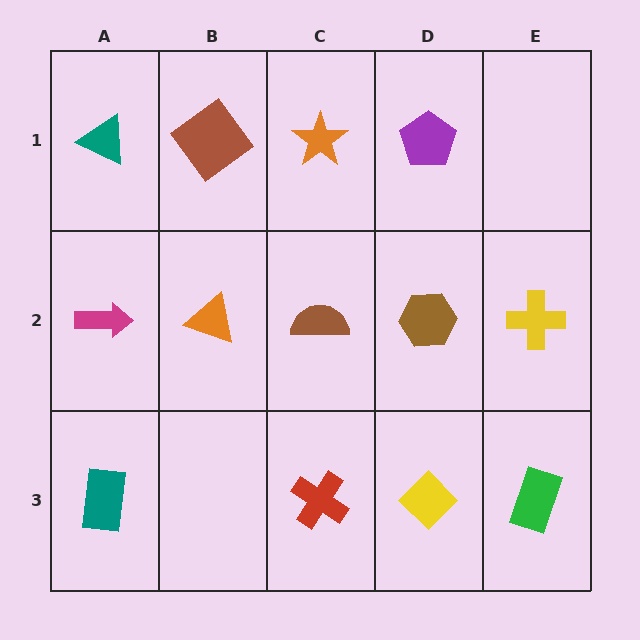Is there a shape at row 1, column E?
No, that cell is empty.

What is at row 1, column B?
A brown diamond.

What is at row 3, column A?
A teal rectangle.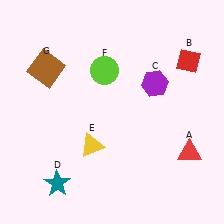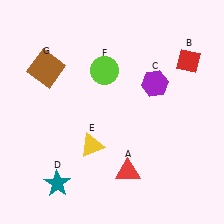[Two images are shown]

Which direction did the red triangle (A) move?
The red triangle (A) moved left.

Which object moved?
The red triangle (A) moved left.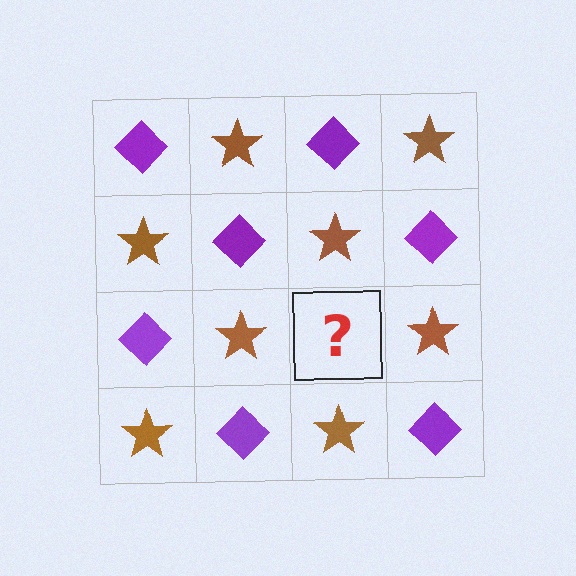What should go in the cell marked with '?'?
The missing cell should contain a purple diamond.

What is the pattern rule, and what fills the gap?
The rule is that it alternates purple diamond and brown star in a checkerboard pattern. The gap should be filled with a purple diamond.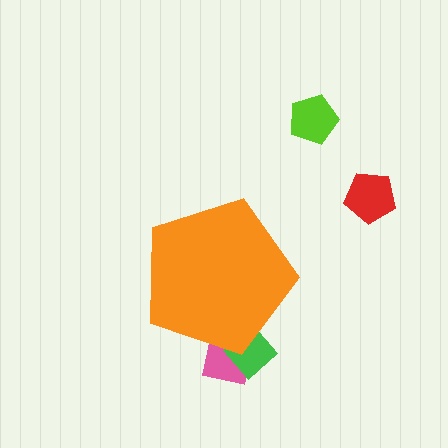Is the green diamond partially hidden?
Yes, the green diamond is partially hidden behind the orange pentagon.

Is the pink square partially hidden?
Yes, the pink square is partially hidden behind the orange pentagon.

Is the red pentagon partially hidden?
No, the red pentagon is fully visible.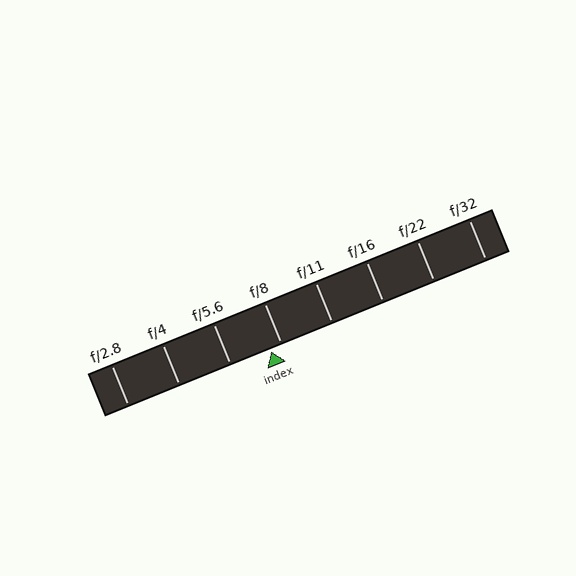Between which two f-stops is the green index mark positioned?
The index mark is between f/5.6 and f/8.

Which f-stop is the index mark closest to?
The index mark is closest to f/8.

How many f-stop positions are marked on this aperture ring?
There are 8 f-stop positions marked.